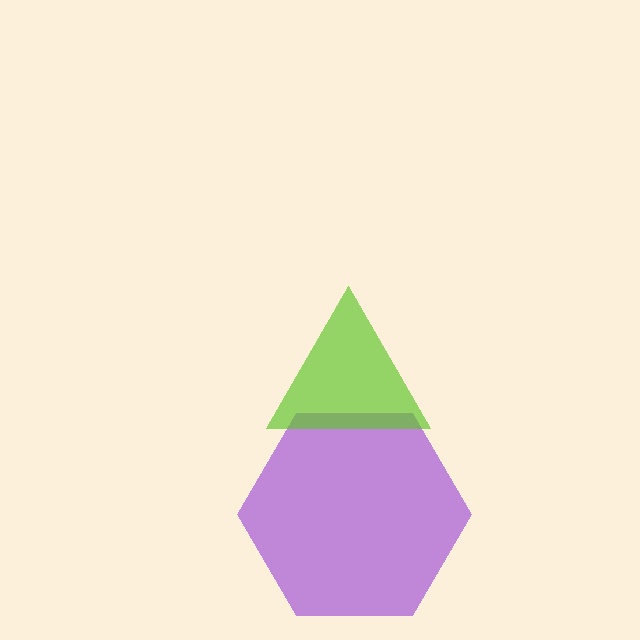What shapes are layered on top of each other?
The layered shapes are: a purple hexagon, a lime triangle.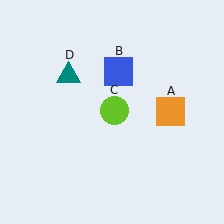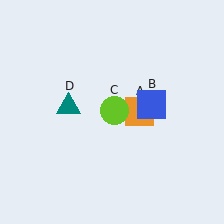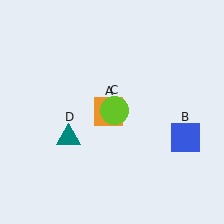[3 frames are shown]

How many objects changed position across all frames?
3 objects changed position: orange square (object A), blue square (object B), teal triangle (object D).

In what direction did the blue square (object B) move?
The blue square (object B) moved down and to the right.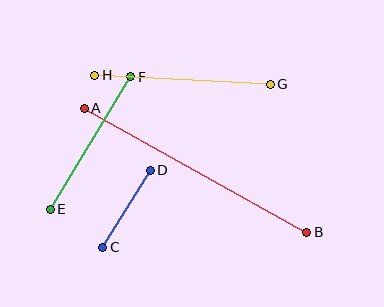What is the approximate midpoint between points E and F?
The midpoint is at approximately (90, 143) pixels.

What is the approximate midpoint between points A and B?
The midpoint is at approximately (195, 170) pixels.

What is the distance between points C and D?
The distance is approximately 91 pixels.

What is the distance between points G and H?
The distance is approximately 176 pixels.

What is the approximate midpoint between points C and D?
The midpoint is at approximately (127, 209) pixels.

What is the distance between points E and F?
The distance is approximately 155 pixels.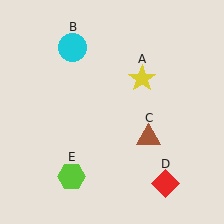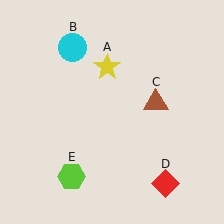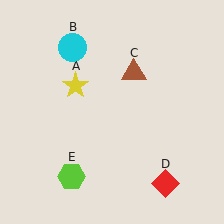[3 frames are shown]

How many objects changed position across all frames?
2 objects changed position: yellow star (object A), brown triangle (object C).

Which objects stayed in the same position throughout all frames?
Cyan circle (object B) and red diamond (object D) and lime hexagon (object E) remained stationary.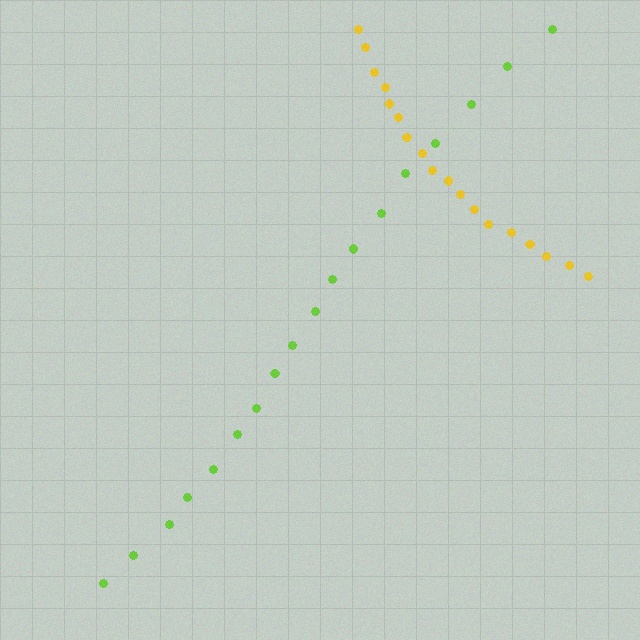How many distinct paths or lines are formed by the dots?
There are 2 distinct paths.